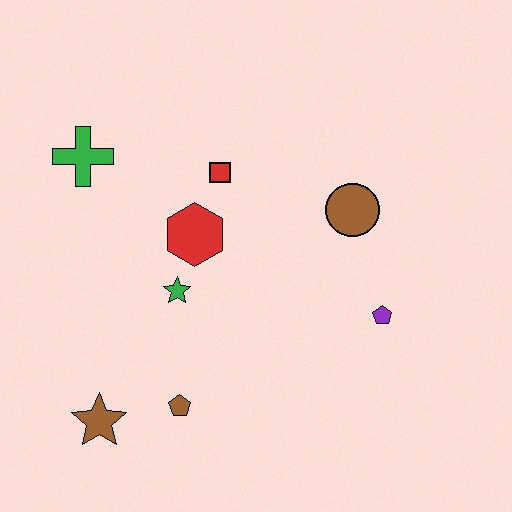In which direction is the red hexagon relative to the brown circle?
The red hexagon is to the left of the brown circle.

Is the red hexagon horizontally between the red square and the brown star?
Yes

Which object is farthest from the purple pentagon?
The green cross is farthest from the purple pentagon.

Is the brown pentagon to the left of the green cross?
No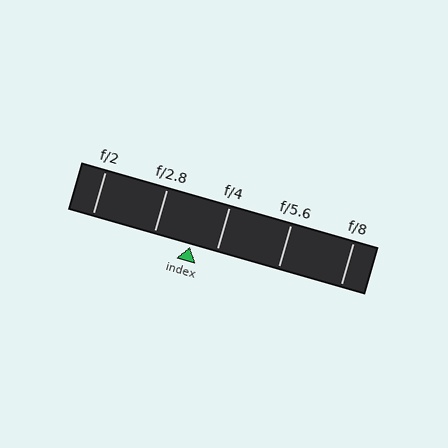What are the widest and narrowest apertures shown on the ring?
The widest aperture shown is f/2 and the narrowest is f/8.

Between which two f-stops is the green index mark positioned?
The index mark is between f/2.8 and f/4.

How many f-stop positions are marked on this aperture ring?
There are 5 f-stop positions marked.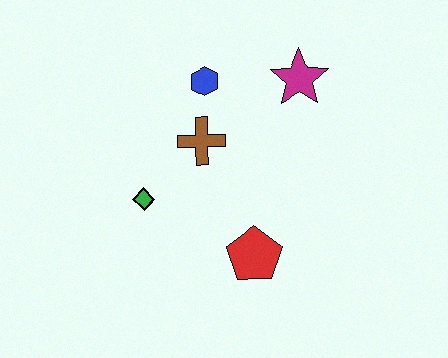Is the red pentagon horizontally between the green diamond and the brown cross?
No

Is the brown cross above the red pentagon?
Yes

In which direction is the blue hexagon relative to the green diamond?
The blue hexagon is above the green diamond.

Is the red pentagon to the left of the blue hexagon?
No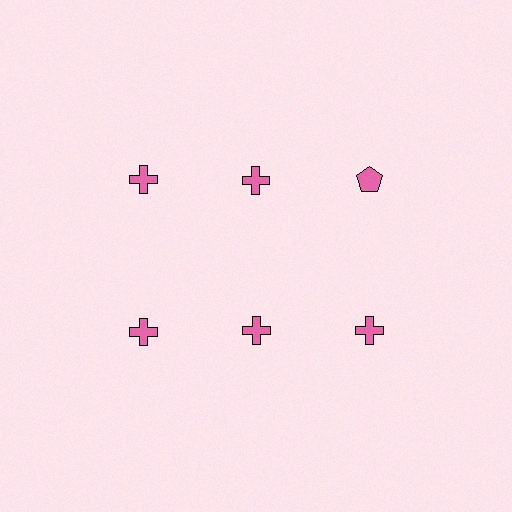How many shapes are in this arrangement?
There are 6 shapes arranged in a grid pattern.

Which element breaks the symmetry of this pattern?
The pink pentagon in the top row, center column breaks the symmetry. All other shapes are pink crosses.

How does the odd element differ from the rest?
It has a different shape: pentagon instead of cross.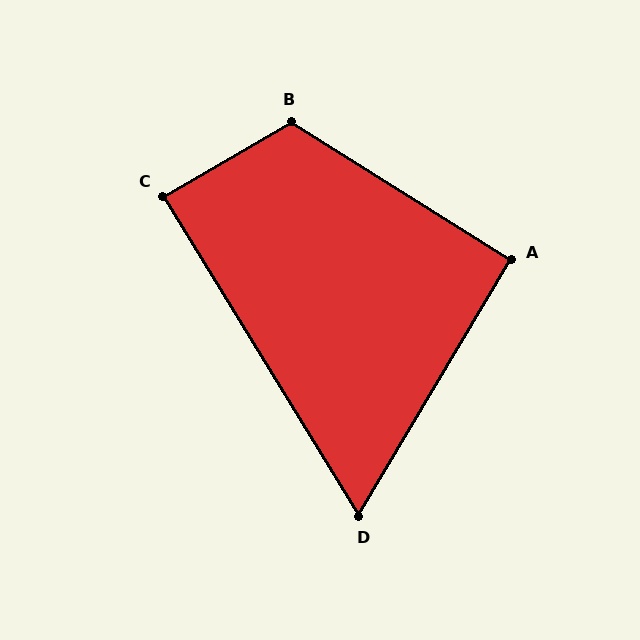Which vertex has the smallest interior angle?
D, at approximately 62 degrees.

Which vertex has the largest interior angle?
B, at approximately 118 degrees.